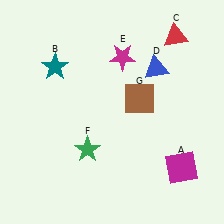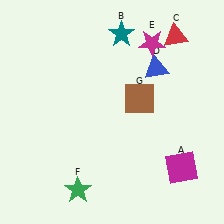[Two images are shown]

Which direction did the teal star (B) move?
The teal star (B) moved right.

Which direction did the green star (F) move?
The green star (F) moved down.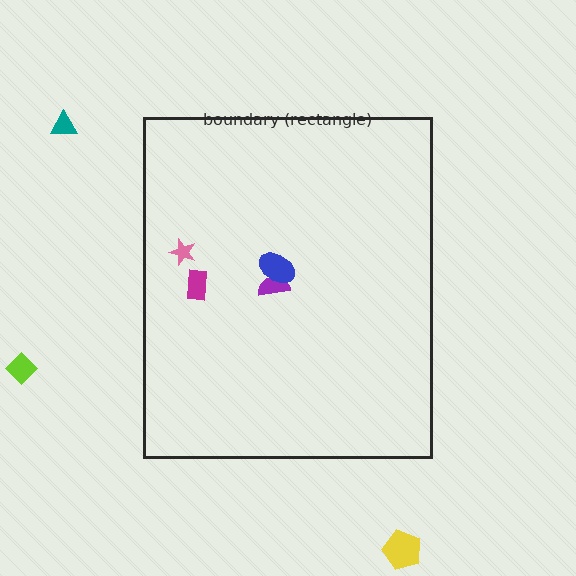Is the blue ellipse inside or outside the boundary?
Inside.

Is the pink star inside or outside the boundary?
Inside.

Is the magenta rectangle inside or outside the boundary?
Inside.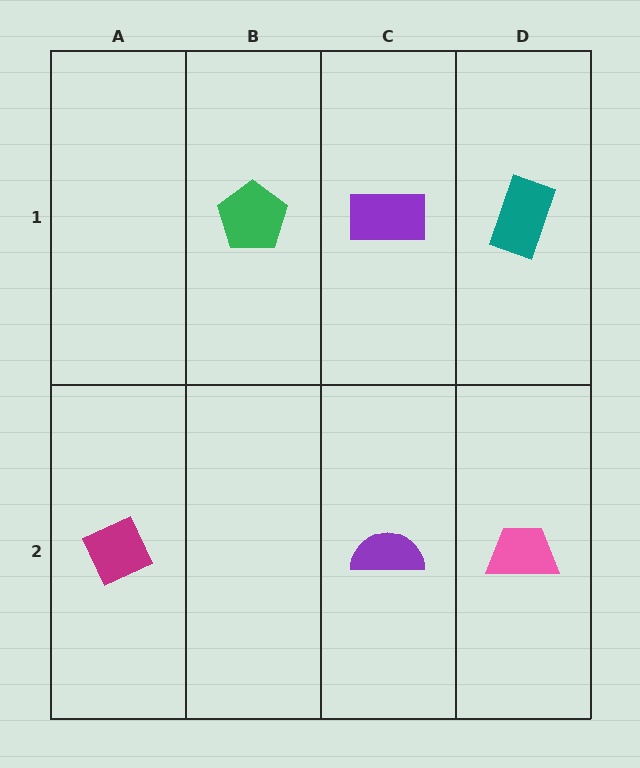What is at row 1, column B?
A green pentagon.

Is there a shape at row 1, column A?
No, that cell is empty.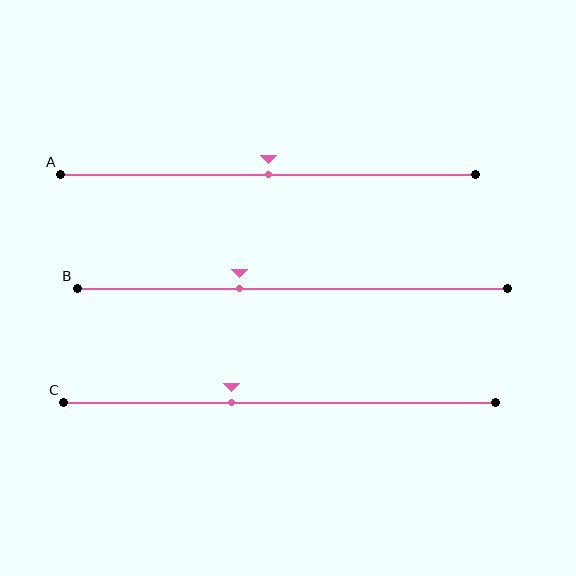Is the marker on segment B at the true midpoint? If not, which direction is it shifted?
No, the marker on segment B is shifted to the left by about 12% of the segment length.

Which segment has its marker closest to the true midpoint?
Segment A has its marker closest to the true midpoint.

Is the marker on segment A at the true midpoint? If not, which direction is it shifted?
Yes, the marker on segment A is at the true midpoint.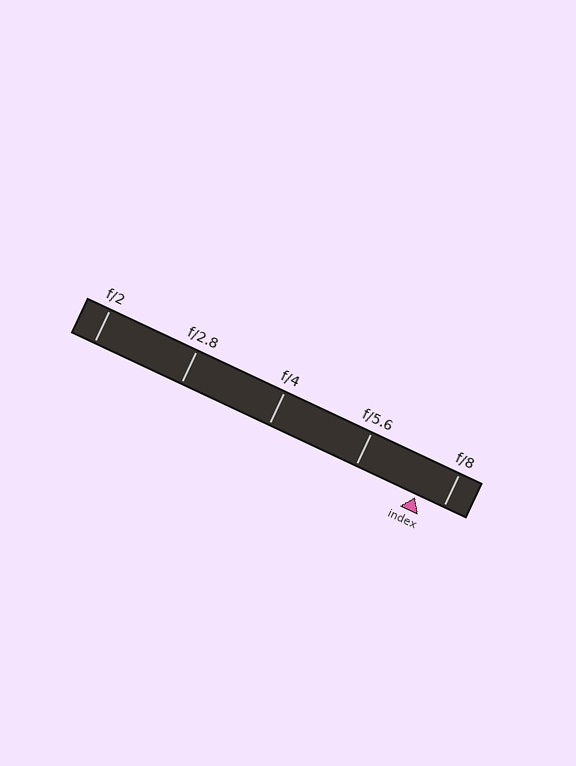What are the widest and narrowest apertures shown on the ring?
The widest aperture shown is f/2 and the narrowest is f/8.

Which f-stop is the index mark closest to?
The index mark is closest to f/8.